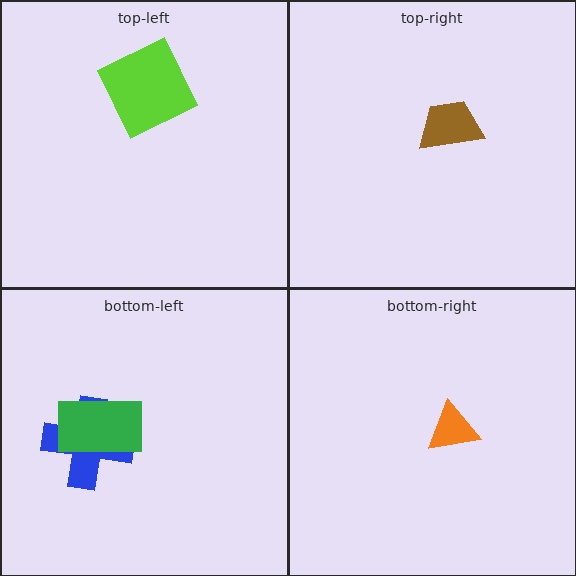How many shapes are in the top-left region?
1.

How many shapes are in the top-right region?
1.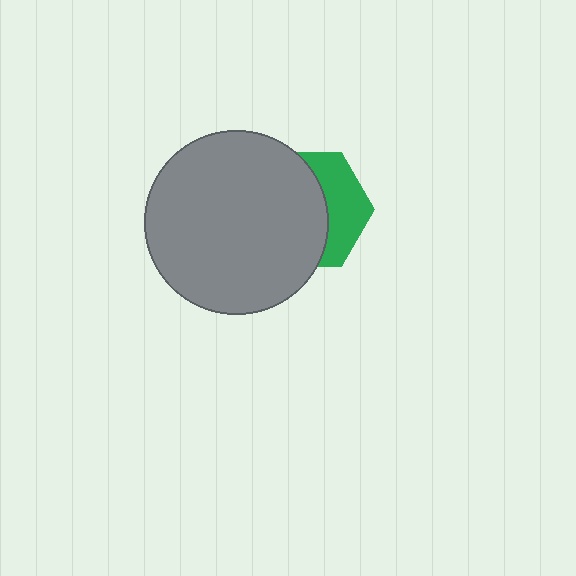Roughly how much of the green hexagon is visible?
A small part of it is visible (roughly 37%).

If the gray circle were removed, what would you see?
You would see the complete green hexagon.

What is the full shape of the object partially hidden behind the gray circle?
The partially hidden object is a green hexagon.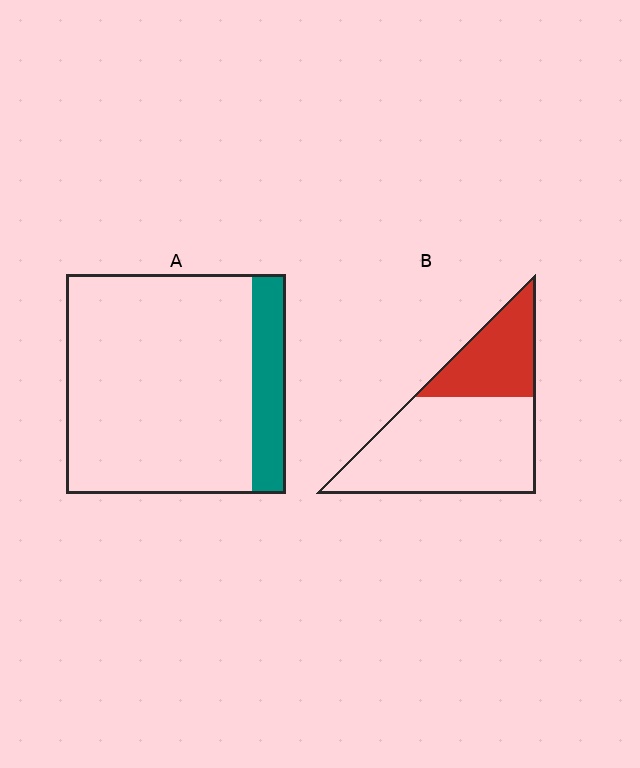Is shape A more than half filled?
No.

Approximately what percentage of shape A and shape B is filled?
A is approximately 15% and B is approximately 30%.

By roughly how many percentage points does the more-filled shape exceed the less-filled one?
By roughly 15 percentage points (B over A).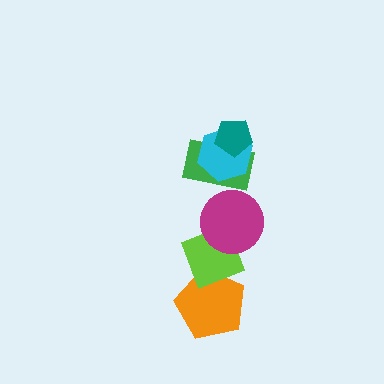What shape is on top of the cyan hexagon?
The teal pentagon is on top of the cyan hexagon.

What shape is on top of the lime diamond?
The magenta circle is on top of the lime diamond.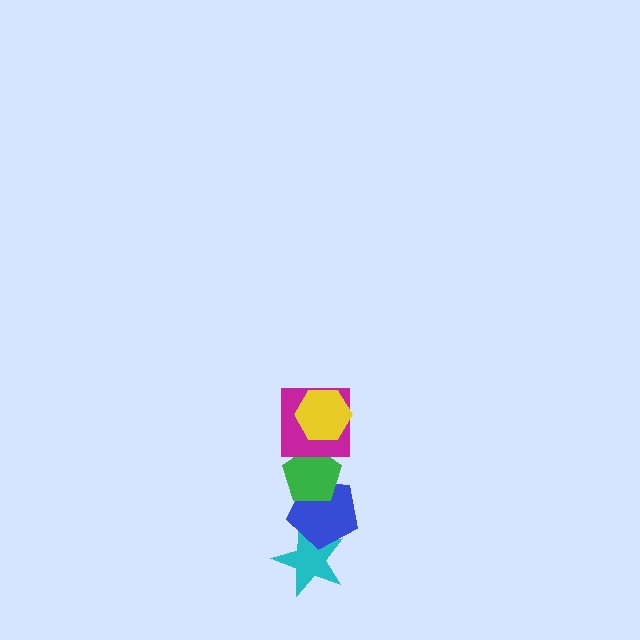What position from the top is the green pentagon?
The green pentagon is 3rd from the top.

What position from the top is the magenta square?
The magenta square is 2nd from the top.